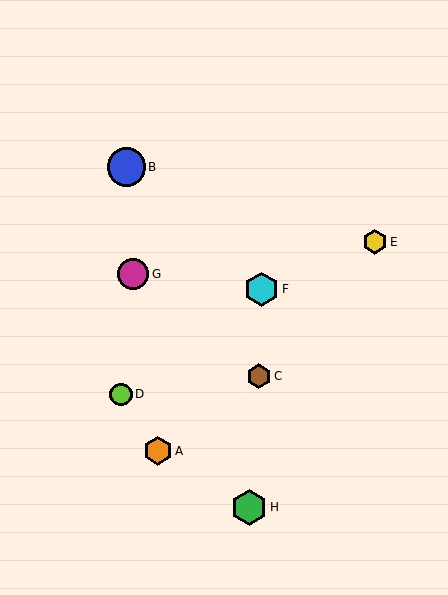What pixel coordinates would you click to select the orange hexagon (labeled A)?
Click at (158, 451) to select the orange hexagon A.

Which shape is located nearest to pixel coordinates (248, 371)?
The brown hexagon (labeled C) at (259, 376) is nearest to that location.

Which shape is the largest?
The blue circle (labeled B) is the largest.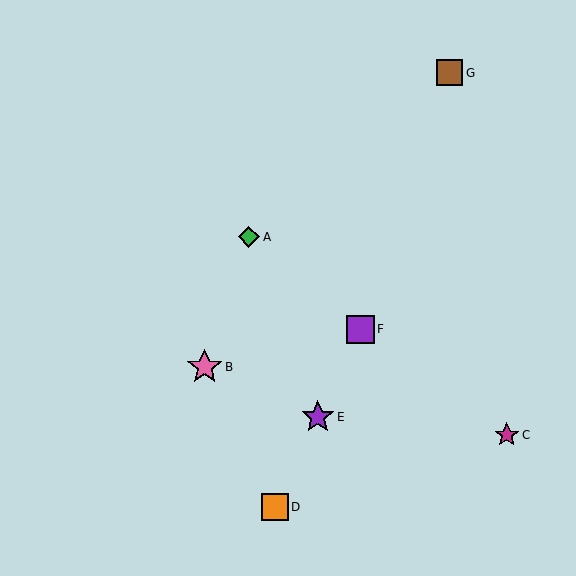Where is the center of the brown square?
The center of the brown square is at (450, 73).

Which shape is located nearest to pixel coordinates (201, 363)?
The pink star (labeled B) at (205, 367) is nearest to that location.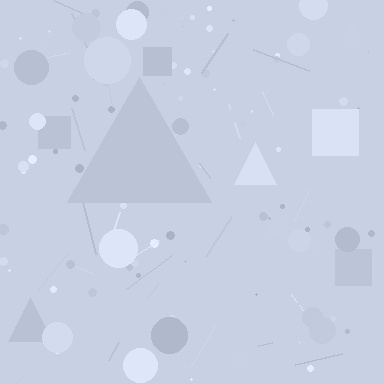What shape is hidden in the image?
A triangle is hidden in the image.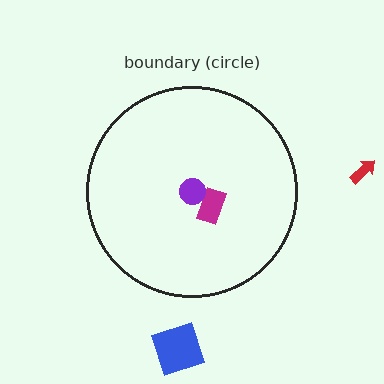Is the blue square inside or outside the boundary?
Outside.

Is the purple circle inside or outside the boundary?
Inside.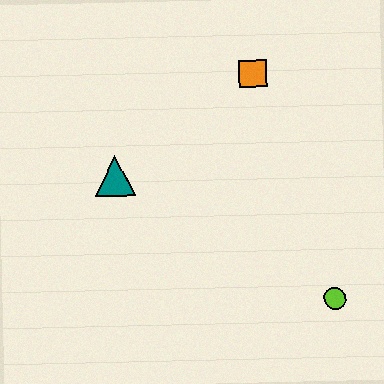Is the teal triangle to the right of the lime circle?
No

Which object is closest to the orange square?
The teal triangle is closest to the orange square.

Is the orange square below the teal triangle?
No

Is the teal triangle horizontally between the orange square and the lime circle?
No